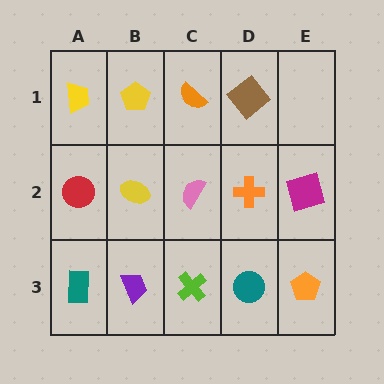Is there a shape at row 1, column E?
No, that cell is empty.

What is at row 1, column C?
An orange semicircle.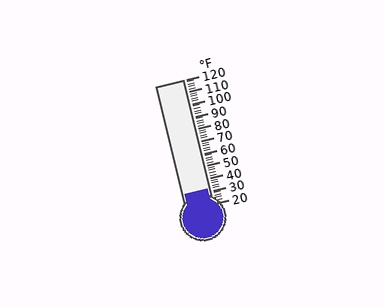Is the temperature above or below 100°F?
The temperature is below 100°F.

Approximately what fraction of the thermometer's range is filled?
The thermometer is filled to approximately 10% of its range.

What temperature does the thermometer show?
The thermometer shows approximately 32°F.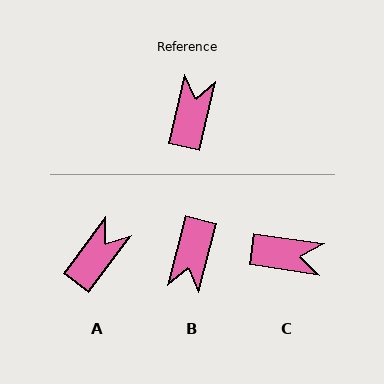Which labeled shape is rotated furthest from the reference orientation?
B, about 179 degrees away.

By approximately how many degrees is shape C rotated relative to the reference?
Approximately 85 degrees clockwise.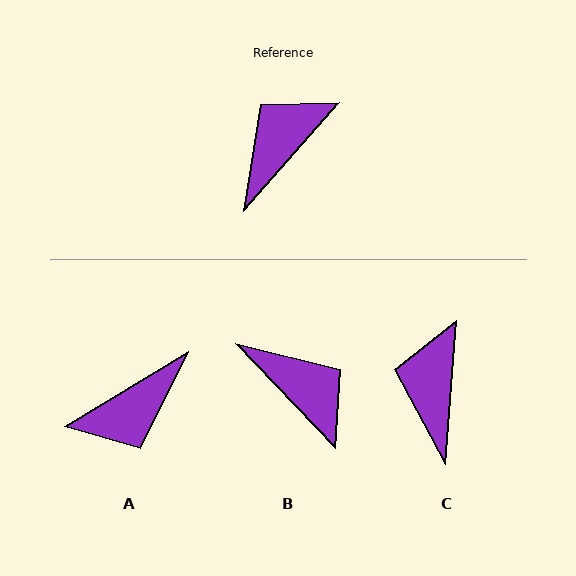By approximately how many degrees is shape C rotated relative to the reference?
Approximately 37 degrees counter-clockwise.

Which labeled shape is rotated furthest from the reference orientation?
A, about 162 degrees away.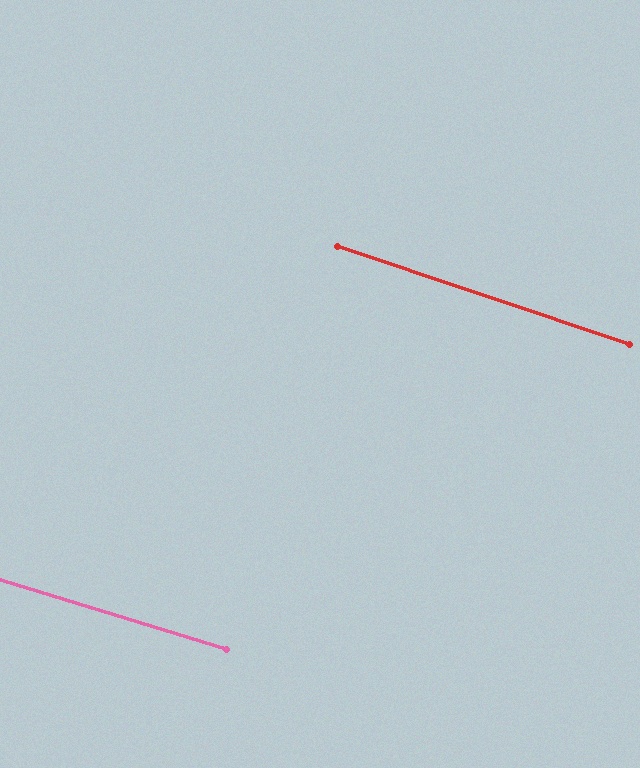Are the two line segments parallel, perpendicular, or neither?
Parallel — their directions differ by only 1.6°.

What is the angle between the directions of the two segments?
Approximately 2 degrees.